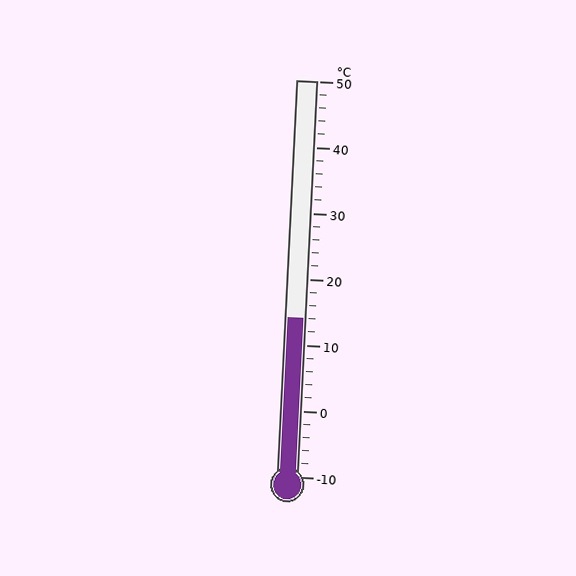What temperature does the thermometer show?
The thermometer shows approximately 14°C.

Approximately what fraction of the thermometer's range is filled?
The thermometer is filled to approximately 40% of its range.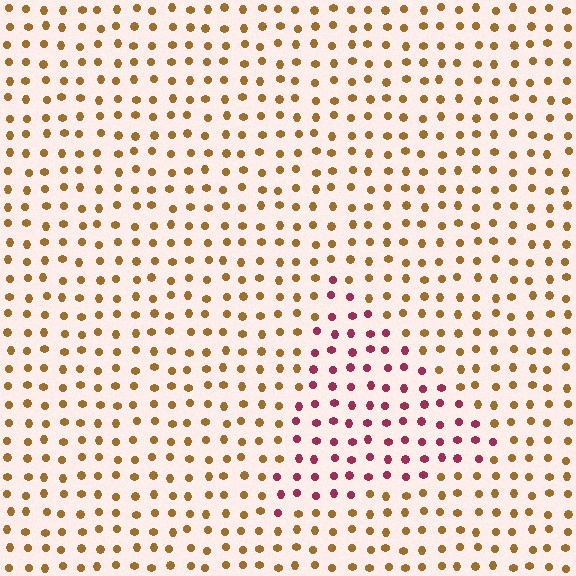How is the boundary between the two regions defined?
The boundary is defined purely by a slight shift in hue (about 58 degrees). Spacing, size, and orientation are identical on both sides.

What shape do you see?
I see a triangle.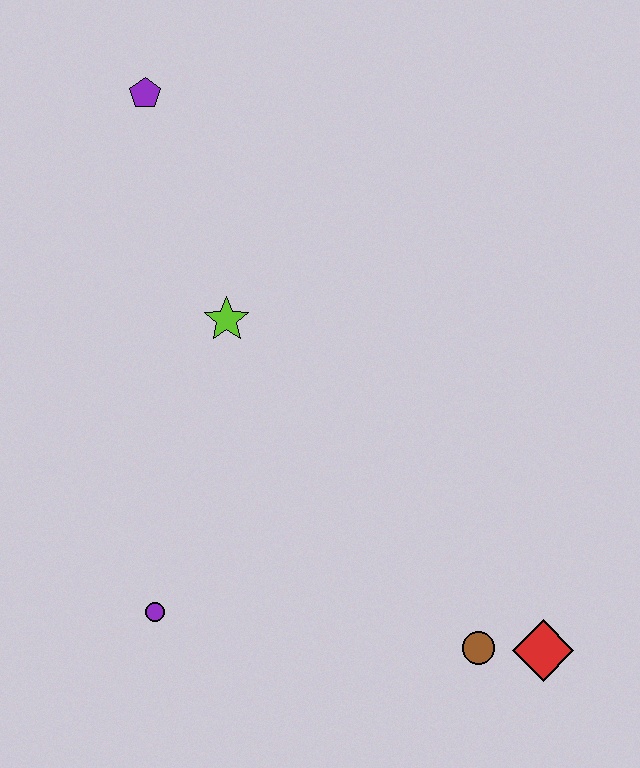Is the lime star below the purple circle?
No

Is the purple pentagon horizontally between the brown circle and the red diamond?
No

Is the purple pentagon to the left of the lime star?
Yes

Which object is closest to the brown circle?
The red diamond is closest to the brown circle.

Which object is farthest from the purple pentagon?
The red diamond is farthest from the purple pentagon.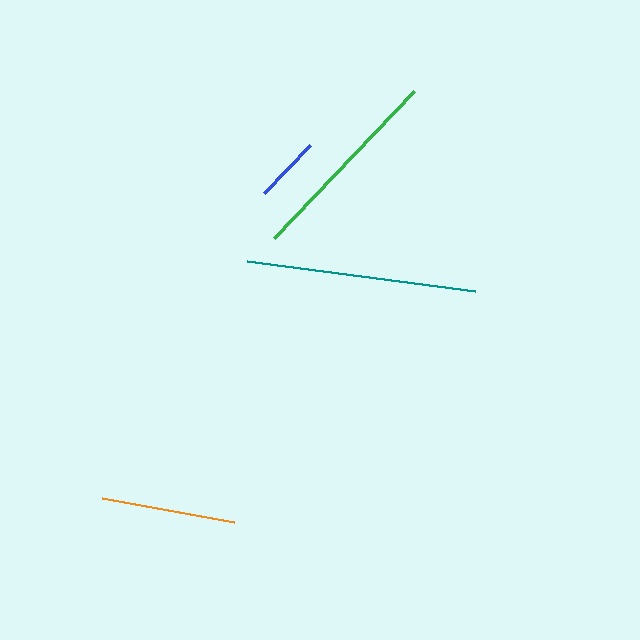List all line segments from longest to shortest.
From longest to shortest: teal, green, orange, blue.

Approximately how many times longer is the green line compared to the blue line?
The green line is approximately 3.1 times the length of the blue line.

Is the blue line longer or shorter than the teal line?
The teal line is longer than the blue line.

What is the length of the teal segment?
The teal segment is approximately 230 pixels long.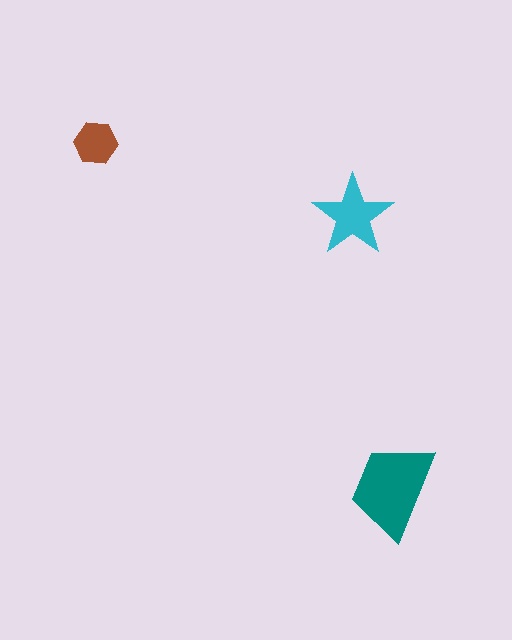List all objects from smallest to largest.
The brown hexagon, the cyan star, the teal trapezoid.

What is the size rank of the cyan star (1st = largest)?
2nd.